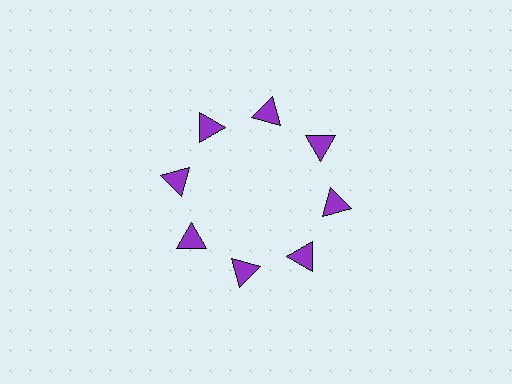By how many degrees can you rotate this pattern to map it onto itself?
The pattern maps onto itself every 45 degrees of rotation.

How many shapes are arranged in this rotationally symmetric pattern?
There are 8 shapes, arranged in 8 groups of 1.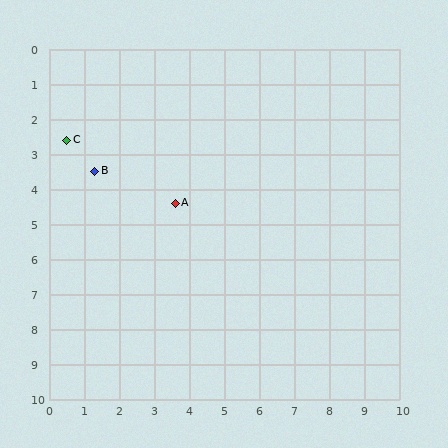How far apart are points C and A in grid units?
Points C and A are about 3.6 grid units apart.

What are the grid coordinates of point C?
Point C is at approximately (0.5, 2.6).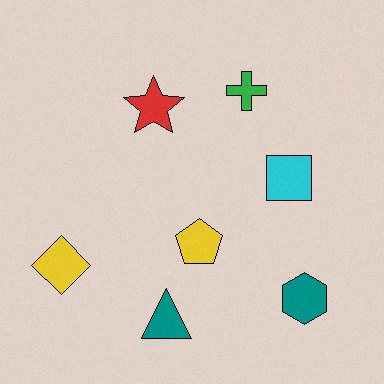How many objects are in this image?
There are 7 objects.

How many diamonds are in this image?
There is 1 diamond.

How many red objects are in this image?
There is 1 red object.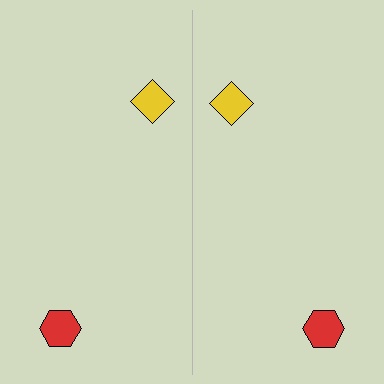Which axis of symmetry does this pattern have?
The pattern has a vertical axis of symmetry running through the center of the image.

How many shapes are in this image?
There are 4 shapes in this image.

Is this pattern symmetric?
Yes, this pattern has bilateral (reflection) symmetry.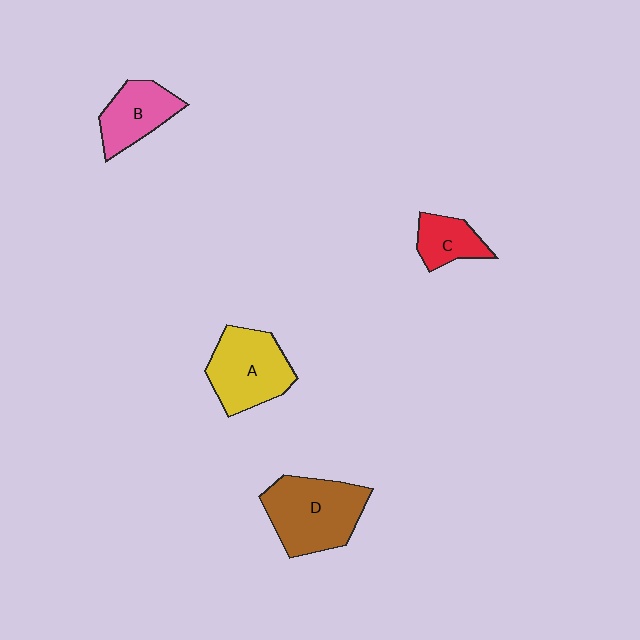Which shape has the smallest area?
Shape C (red).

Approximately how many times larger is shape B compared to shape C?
Approximately 1.4 times.